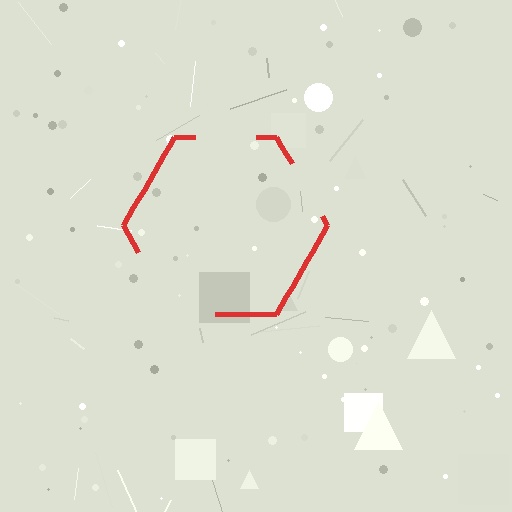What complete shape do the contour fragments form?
The contour fragments form a hexagon.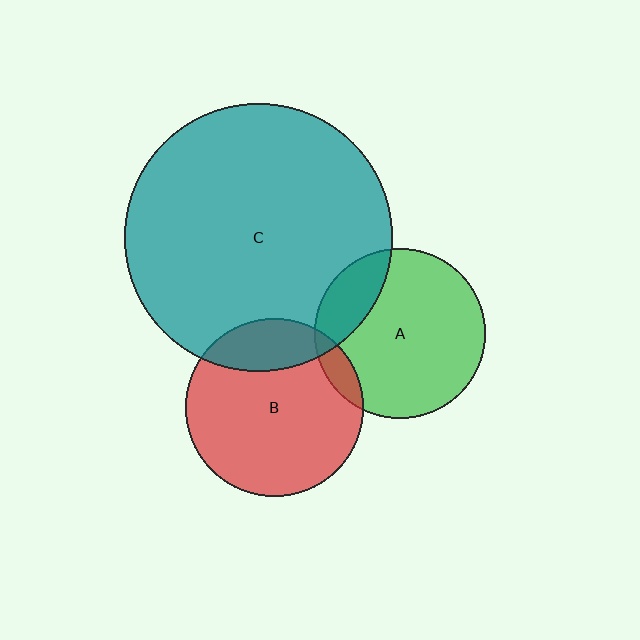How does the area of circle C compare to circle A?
Approximately 2.5 times.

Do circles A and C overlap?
Yes.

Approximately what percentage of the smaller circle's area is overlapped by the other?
Approximately 20%.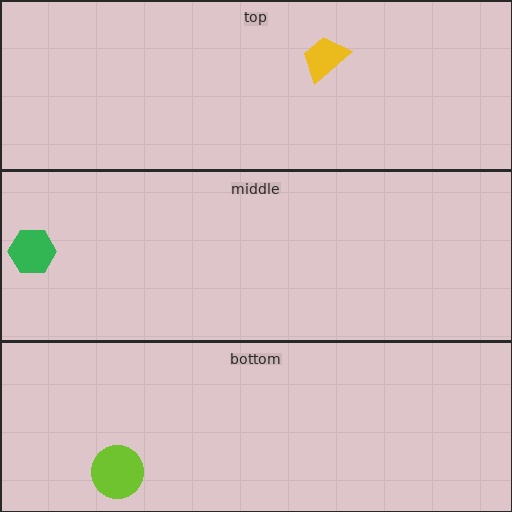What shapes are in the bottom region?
The lime circle.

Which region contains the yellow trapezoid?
The top region.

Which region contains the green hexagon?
The middle region.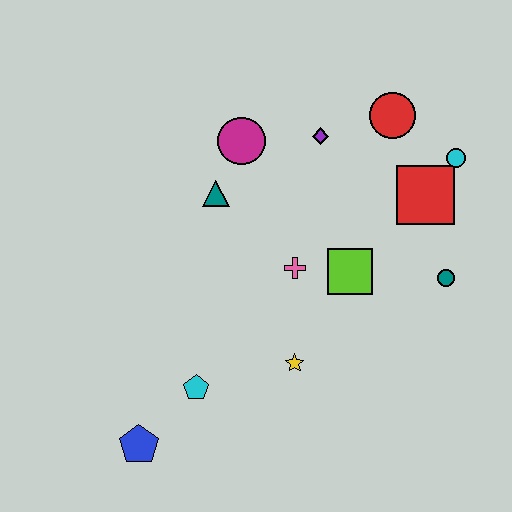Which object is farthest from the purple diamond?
The blue pentagon is farthest from the purple diamond.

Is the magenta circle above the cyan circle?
Yes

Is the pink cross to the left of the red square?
Yes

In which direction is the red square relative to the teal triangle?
The red square is to the right of the teal triangle.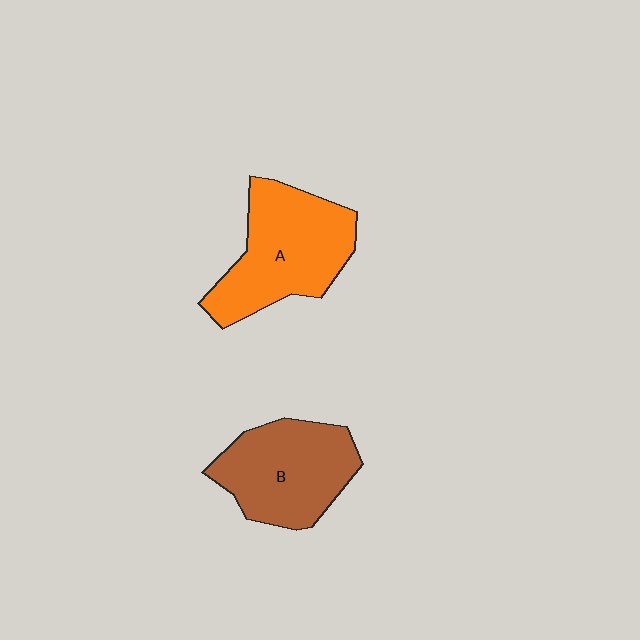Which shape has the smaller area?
Shape B (brown).